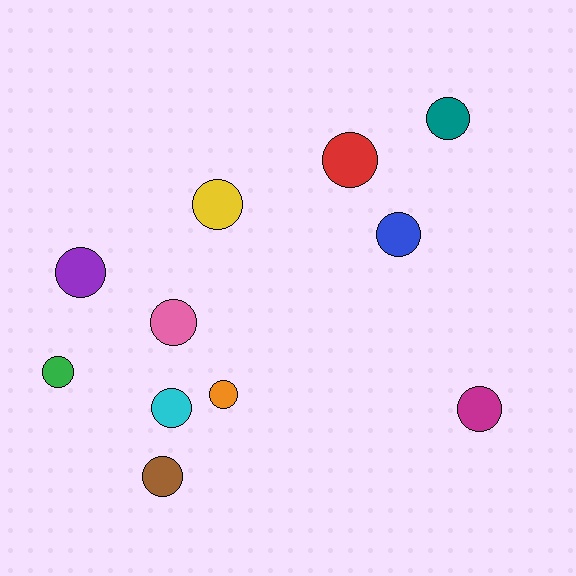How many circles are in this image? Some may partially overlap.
There are 11 circles.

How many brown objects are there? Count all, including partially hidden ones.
There is 1 brown object.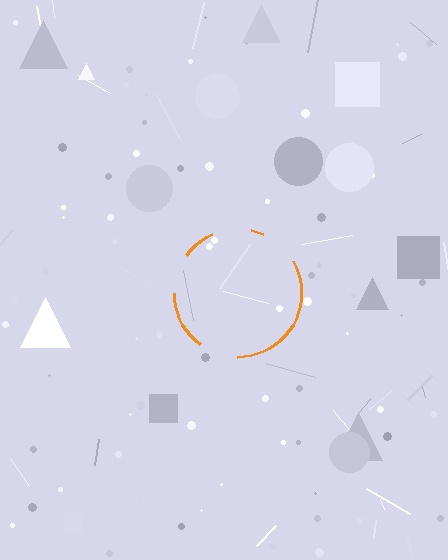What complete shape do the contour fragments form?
The contour fragments form a circle.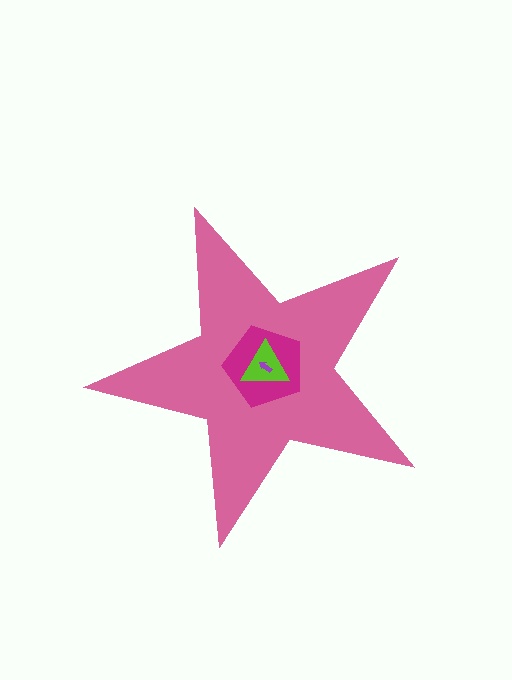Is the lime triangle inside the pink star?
Yes.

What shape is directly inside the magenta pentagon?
The lime triangle.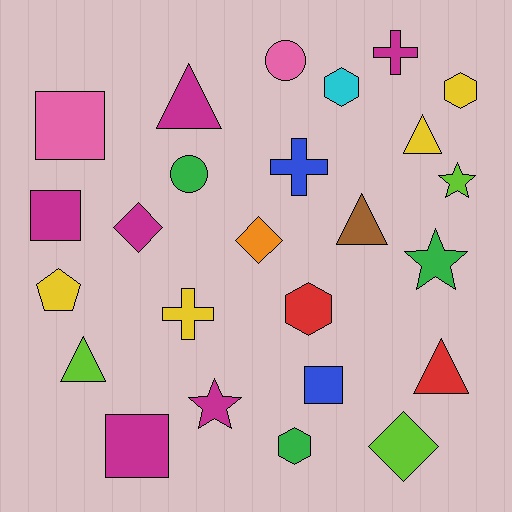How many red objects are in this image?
There are 2 red objects.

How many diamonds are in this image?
There are 3 diamonds.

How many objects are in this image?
There are 25 objects.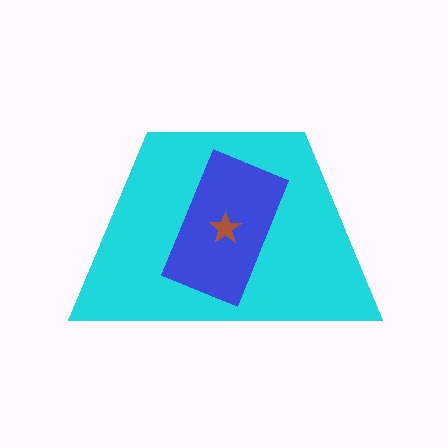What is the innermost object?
The brown star.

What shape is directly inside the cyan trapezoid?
The blue rectangle.